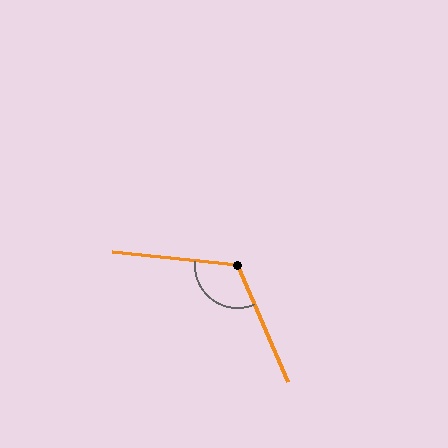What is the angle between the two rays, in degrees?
Approximately 119 degrees.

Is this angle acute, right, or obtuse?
It is obtuse.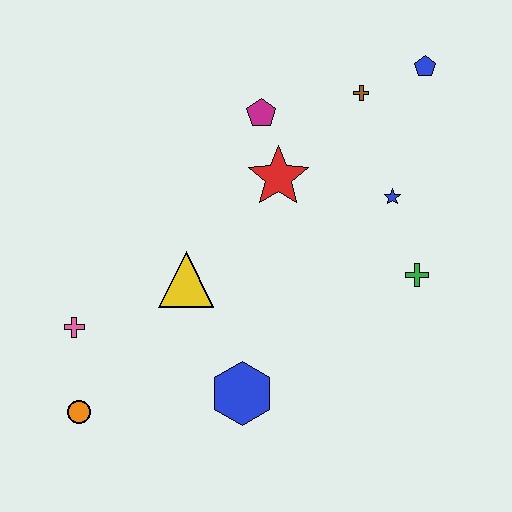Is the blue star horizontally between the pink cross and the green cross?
Yes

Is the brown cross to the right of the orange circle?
Yes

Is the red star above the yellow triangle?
Yes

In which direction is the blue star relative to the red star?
The blue star is to the right of the red star.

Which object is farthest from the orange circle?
The blue pentagon is farthest from the orange circle.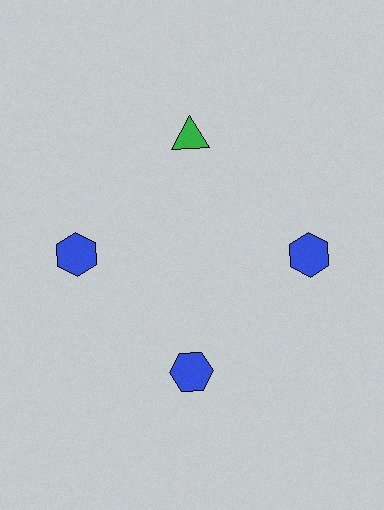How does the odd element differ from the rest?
It differs in both color (green instead of blue) and shape (triangle instead of hexagon).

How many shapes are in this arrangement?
There are 4 shapes arranged in a ring pattern.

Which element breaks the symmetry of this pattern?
The green triangle at roughly the 12 o'clock position breaks the symmetry. All other shapes are blue hexagons.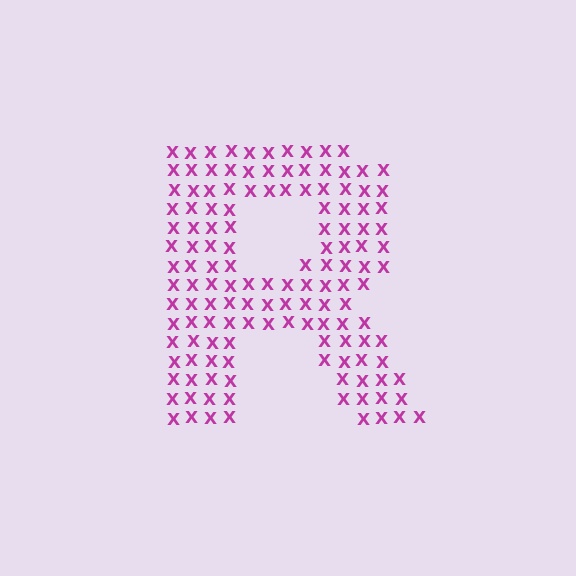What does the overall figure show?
The overall figure shows the letter R.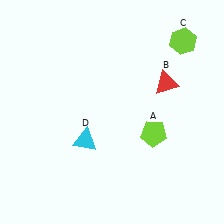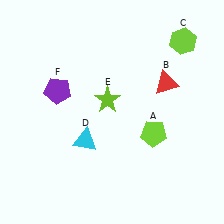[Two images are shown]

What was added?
A lime star (E), a purple pentagon (F) were added in Image 2.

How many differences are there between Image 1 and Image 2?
There are 2 differences between the two images.